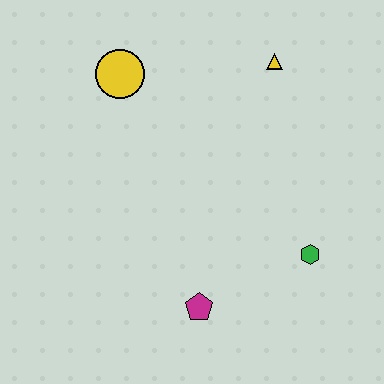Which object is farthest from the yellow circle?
The green hexagon is farthest from the yellow circle.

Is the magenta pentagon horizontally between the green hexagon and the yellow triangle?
No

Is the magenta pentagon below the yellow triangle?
Yes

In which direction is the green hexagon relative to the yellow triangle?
The green hexagon is below the yellow triangle.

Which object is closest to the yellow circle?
The yellow triangle is closest to the yellow circle.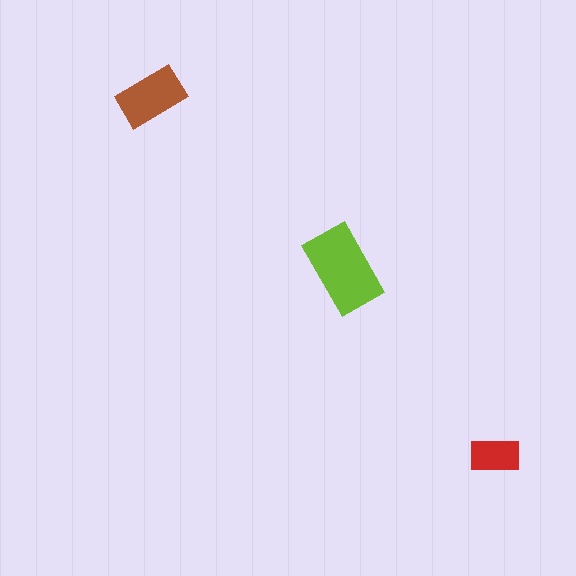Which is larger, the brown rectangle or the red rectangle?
The brown one.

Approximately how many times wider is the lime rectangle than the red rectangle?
About 2 times wider.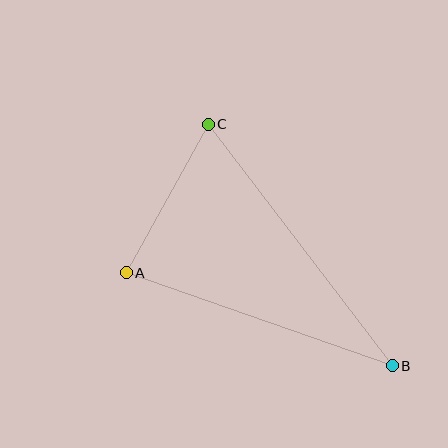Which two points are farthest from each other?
Points B and C are farthest from each other.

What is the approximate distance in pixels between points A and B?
The distance between A and B is approximately 282 pixels.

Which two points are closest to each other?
Points A and C are closest to each other.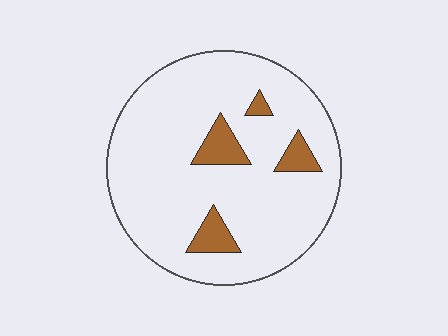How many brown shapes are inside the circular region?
4.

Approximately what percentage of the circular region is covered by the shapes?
Approximately 10%.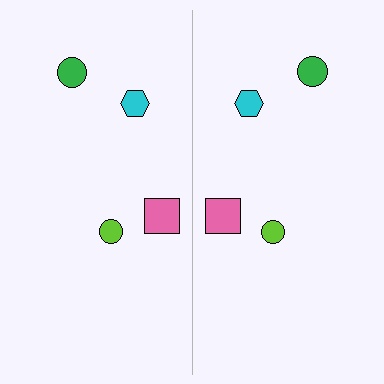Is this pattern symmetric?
Yes, this pattern has bilateral (reflection) symmetry.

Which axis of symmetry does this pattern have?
The pattern has a vertical axis of symmetry running through the center of the image.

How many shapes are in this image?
There are 8 shapes in this image.